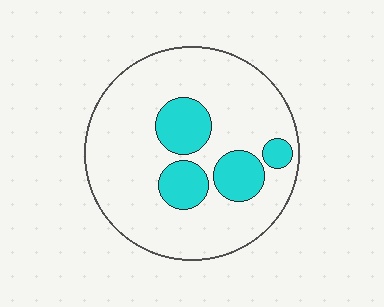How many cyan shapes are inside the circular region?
4.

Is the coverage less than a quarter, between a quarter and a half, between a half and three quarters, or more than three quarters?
Less than a quarter.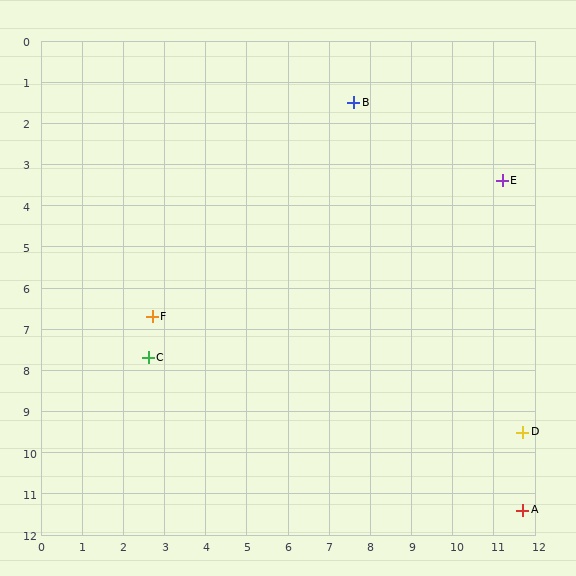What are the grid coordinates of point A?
Point A is at approximately (11.7, 11.4).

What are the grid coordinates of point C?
Point C is at approximately (2.6, 7.7).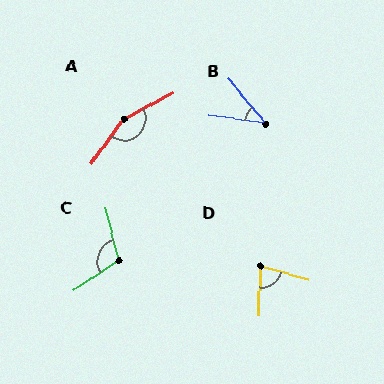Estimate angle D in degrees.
Approximately 76 degrees.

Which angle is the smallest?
B, at approximately 42 degrees.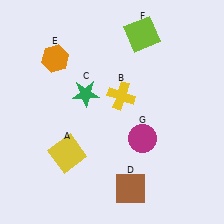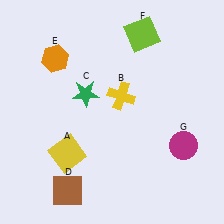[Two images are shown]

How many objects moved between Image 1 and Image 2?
2 objects moved between the two images.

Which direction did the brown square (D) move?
The brown square (D) moved left.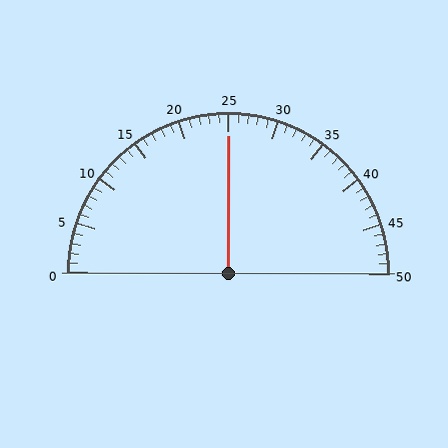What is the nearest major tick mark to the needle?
The nearest major tick mark is 25.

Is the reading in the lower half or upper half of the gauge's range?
The reading is in the upper half of the range (0 to 50).